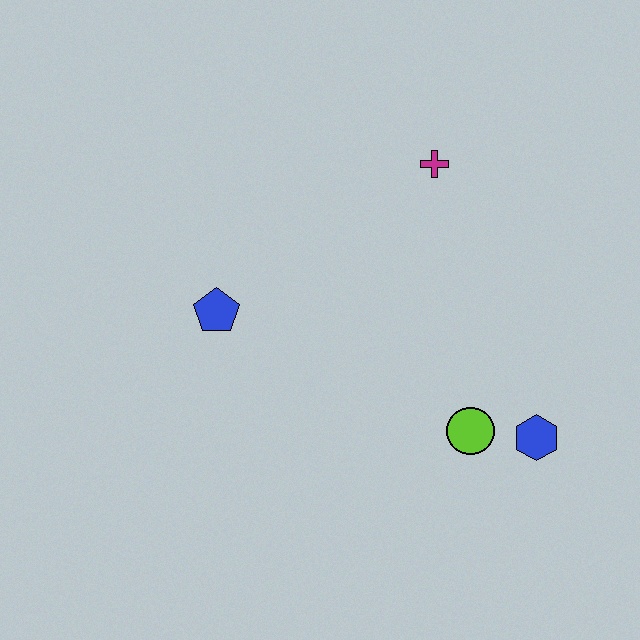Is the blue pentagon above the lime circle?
Yes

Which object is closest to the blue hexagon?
The lime circle is closest to the blue hexagon.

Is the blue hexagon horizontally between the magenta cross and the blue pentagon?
No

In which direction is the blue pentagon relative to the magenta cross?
The blue pentagon is to the left of the magenta cross.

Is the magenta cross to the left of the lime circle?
Yes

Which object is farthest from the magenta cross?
The blue hexagon is farthest from the magenta cross.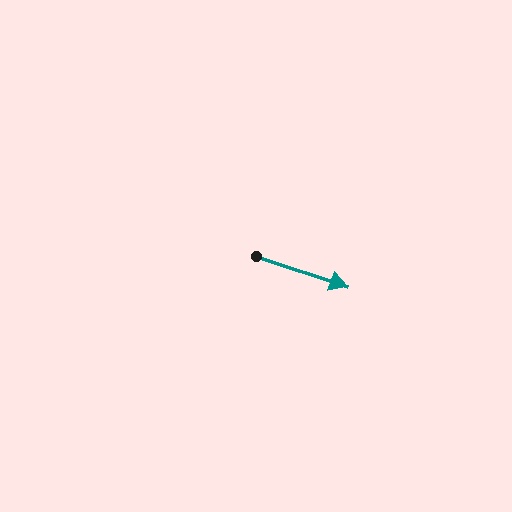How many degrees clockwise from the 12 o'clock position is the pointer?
Approximately 108 degrees.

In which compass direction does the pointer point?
East.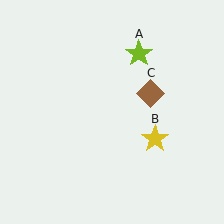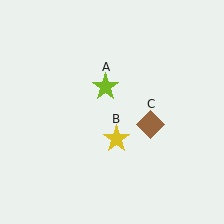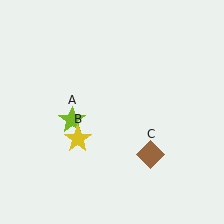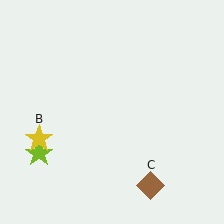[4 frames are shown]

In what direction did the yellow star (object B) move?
The yellow star (object B) moved left.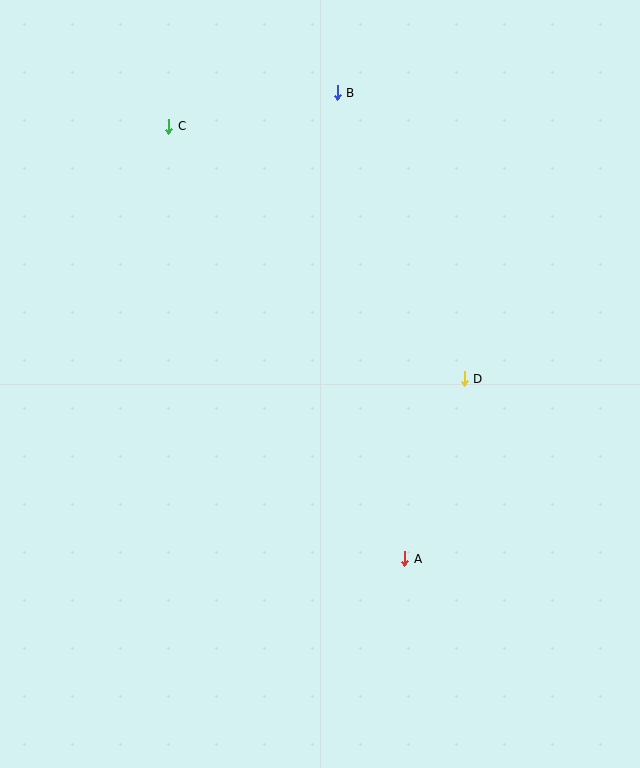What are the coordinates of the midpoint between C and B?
The midpoint between C and B is at (253, 109).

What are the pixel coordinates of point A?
Point A is at (405, 559).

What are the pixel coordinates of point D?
Point D is at (464, 379).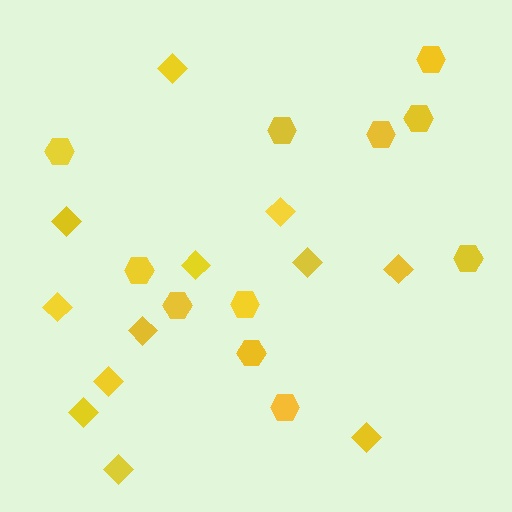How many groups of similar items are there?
There are 2 groups: one group of diamonds (12) and one group of hexagons (11).